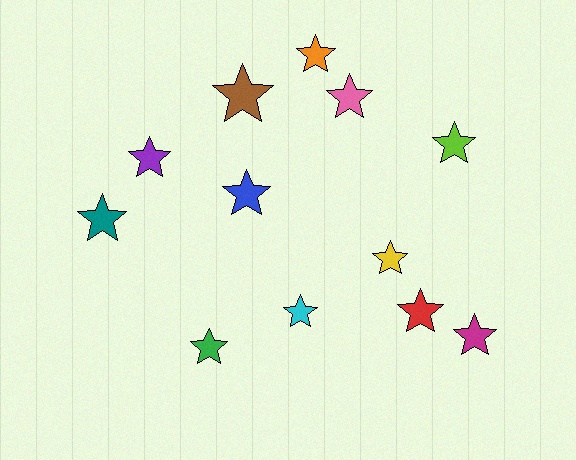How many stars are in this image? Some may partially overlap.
There are 12 stars.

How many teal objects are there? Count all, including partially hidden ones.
There is 1 teal object.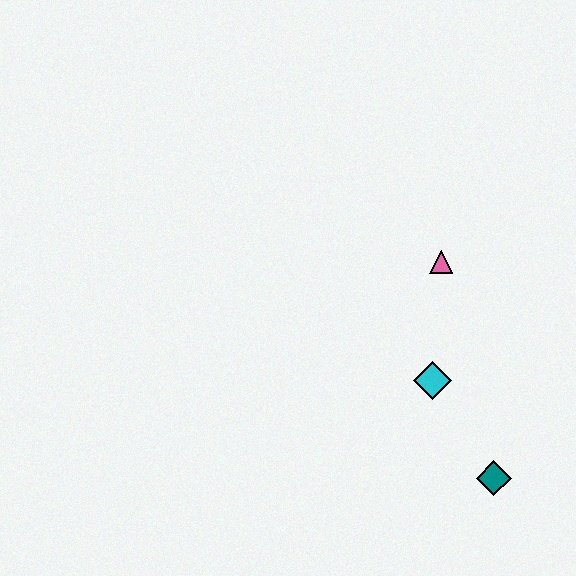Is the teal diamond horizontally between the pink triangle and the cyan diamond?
No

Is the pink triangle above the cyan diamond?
Yes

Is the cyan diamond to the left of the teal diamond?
Yes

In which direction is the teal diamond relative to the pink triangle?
The teal diamond is below the pink triangle.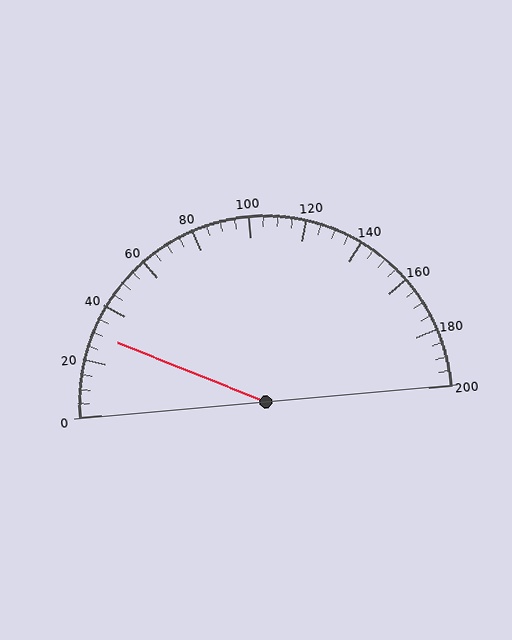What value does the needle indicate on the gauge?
The needle indicates approximately 30.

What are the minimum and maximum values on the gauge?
The gauge ranges from 0 to 200.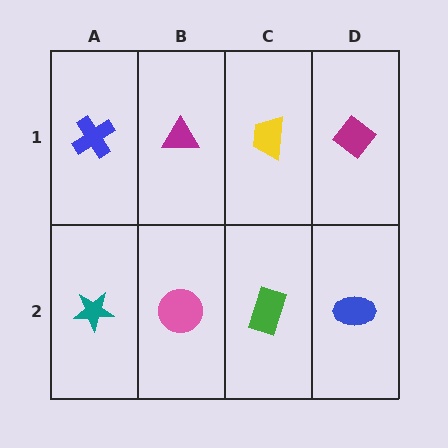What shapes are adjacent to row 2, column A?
A blue cross (row 1, column A), a pink circle (row 2, column B).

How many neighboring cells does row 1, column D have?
2.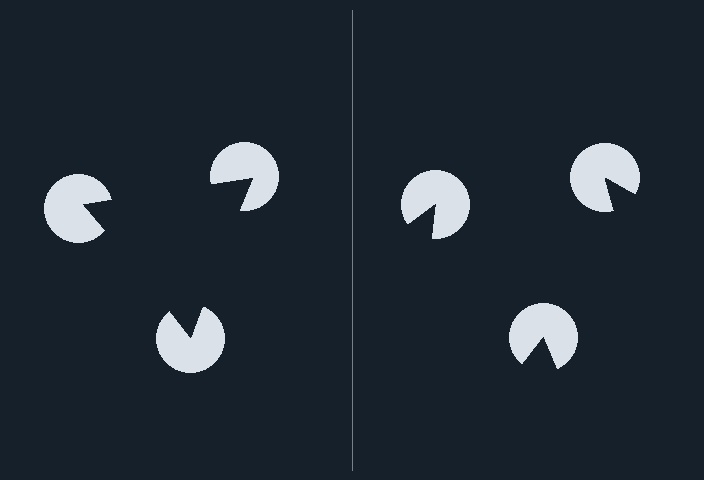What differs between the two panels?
The pac-man discs are positioned identically on both sides; only the wedge orientations differ. On the left they align to a triangle; on the right they are misaligned.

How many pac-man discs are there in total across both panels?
6 — 3 on each side.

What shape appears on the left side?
An illusory triangle.